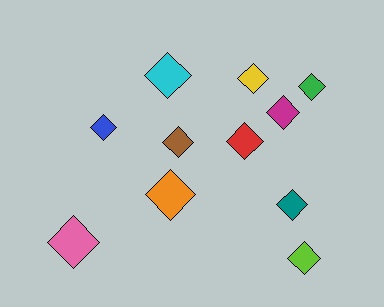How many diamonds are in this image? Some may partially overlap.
There are 11 diamonds.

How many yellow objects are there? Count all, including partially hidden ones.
There is 1 yellow object.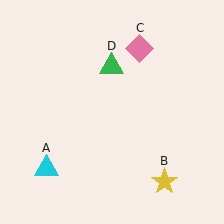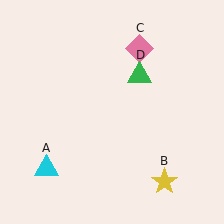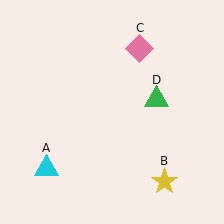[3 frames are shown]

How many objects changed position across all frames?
1 object changed position: green triangle (object D).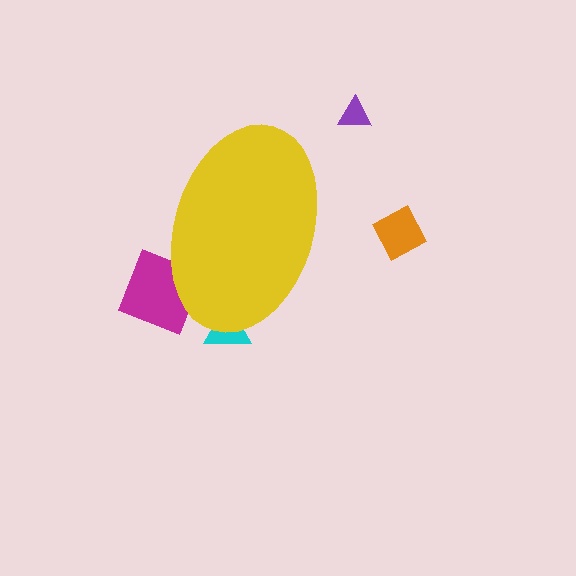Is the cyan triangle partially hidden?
Yes, the cyan triangle is partially hidden behind the yellow ellipse.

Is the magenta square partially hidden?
Yes, the magenta square is partially hidden behind the yellow ellipse.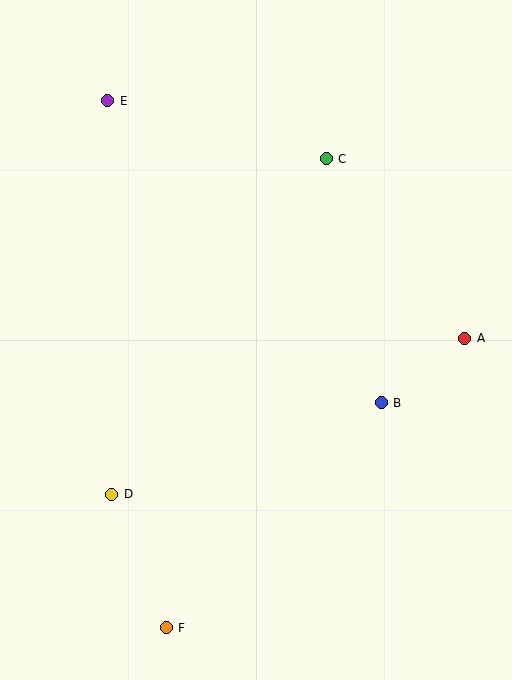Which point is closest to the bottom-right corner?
Point B is closest to the bottom-right corner.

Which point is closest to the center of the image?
Point B at (381, 403) is closest to the center.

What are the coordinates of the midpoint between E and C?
The midpoint between E and C is at (217, 130).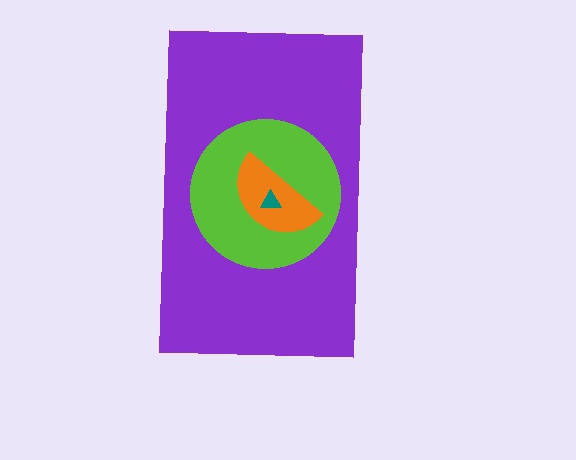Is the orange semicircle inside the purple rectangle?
Yes.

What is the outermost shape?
The purple rectangle.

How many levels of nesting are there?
4.